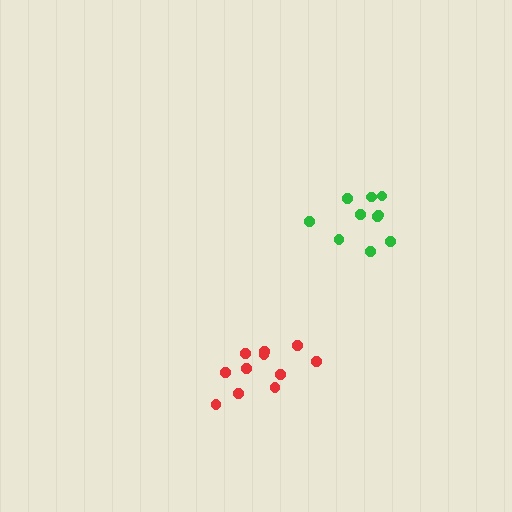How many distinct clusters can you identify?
There are 2 distinct clusters.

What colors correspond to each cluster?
The clusters are colored: red, green.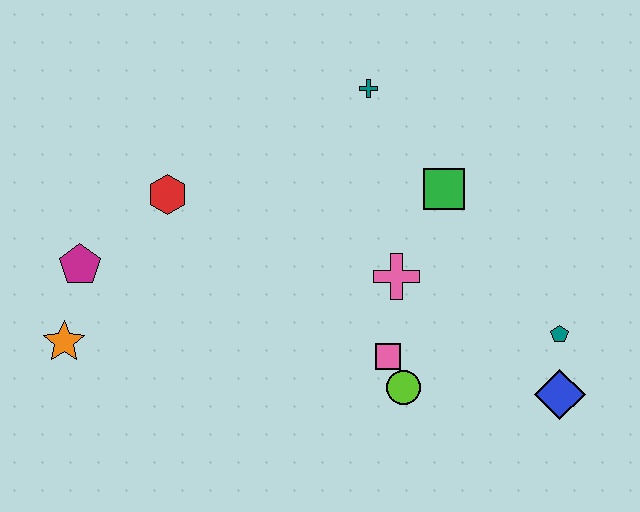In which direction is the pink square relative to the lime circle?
The pink square is above the lime circle.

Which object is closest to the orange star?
The magenta pentagon is closest to the orange star.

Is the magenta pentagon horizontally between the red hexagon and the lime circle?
No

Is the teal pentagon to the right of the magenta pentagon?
Yes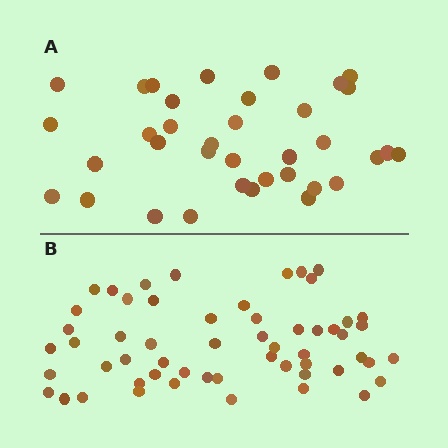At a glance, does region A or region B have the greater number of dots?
Region B (the bottom region) has more dots.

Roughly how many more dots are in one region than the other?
Region B has approximately 20 more dots than region A.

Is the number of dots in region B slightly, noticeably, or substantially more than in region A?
Region B has substantially more. The ratio is roughly 1.6 to 1.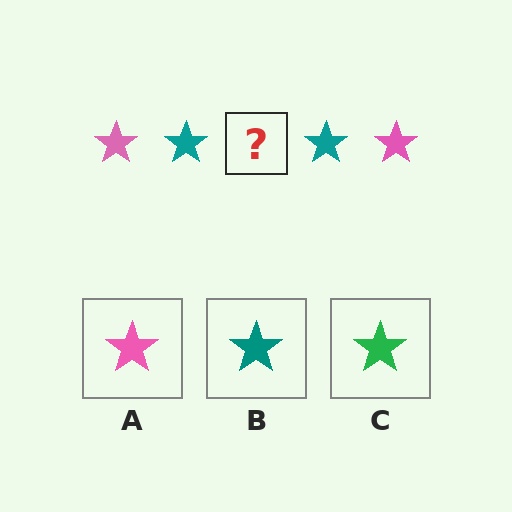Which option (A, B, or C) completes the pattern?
A.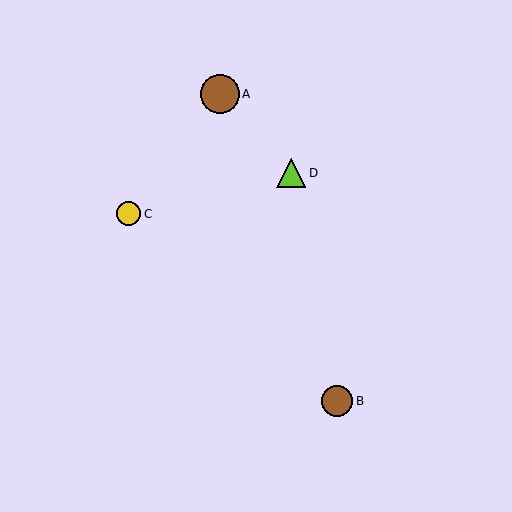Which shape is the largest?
The brown circle (labeled A) is the largest.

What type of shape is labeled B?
Shape B is a brown circle.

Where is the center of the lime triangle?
The center of the lime triangle is at (291, 173).